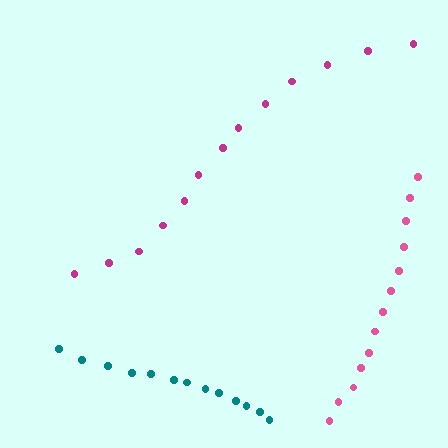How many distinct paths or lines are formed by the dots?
There are 3 distinct paths.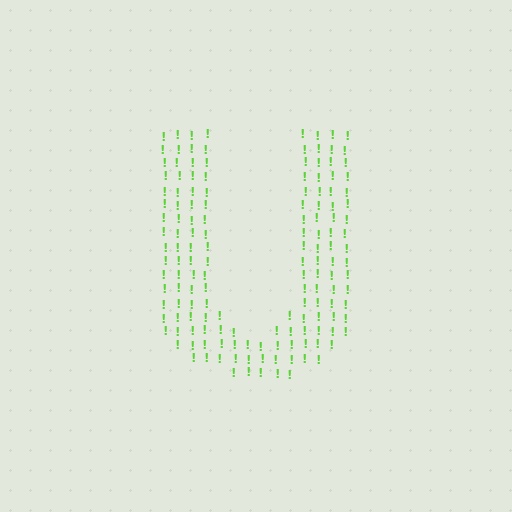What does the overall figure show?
The overall figure shows the letter U.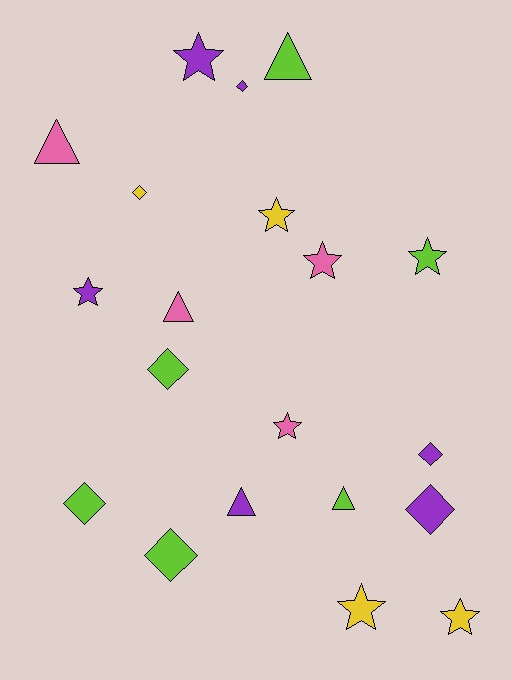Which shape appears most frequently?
Star, with 8 objects.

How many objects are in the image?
There are 20 objects.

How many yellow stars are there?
There are 3 yellow stars.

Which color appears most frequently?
Lime, with 6 objects.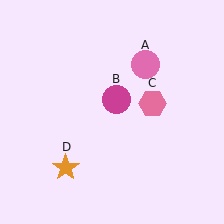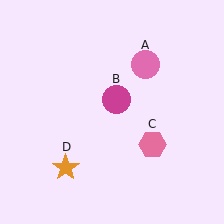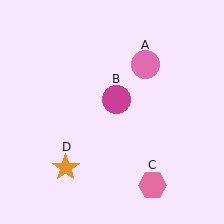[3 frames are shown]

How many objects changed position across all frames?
1 object changed position: pink hexagon (object C).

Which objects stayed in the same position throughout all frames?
Pink circle (object A) and magenta circle (object B) and orange star (object D) remained stationary.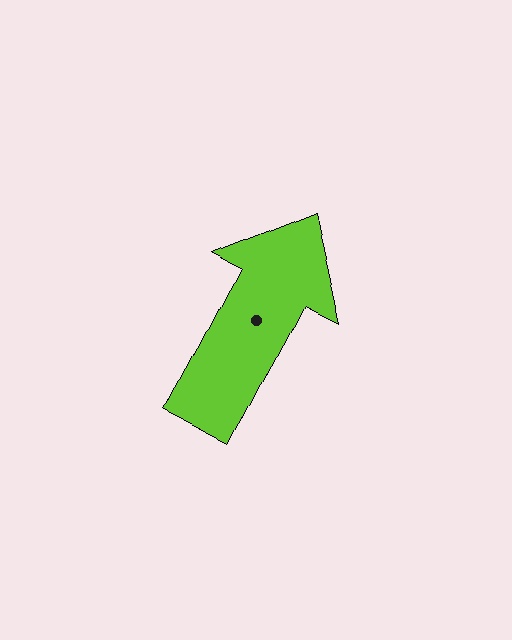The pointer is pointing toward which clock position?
Roughly 1 o'clock.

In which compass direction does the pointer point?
Northeast.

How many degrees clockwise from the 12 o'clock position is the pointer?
Approximately 28 degrees.